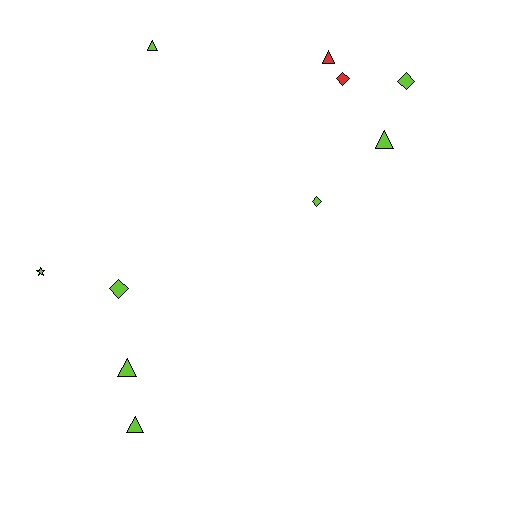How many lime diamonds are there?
There are 3 lime diamonds.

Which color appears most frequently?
Lime, with 8 objects.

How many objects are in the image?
There are 10 objects.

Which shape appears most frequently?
Triangle, with 5 objects.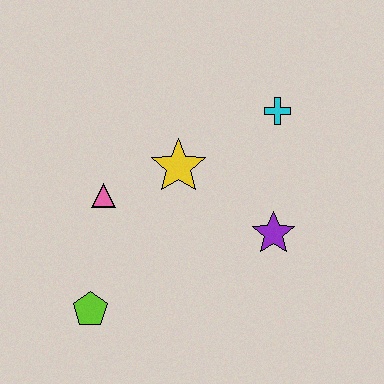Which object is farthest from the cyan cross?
The lime pentagon is farthest from the cyan cross.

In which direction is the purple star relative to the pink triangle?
The purple star is to the right of the pink triangle.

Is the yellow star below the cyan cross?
Yes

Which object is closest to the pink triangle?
The yellow star is closest to the pink triangle.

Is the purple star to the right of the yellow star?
Yes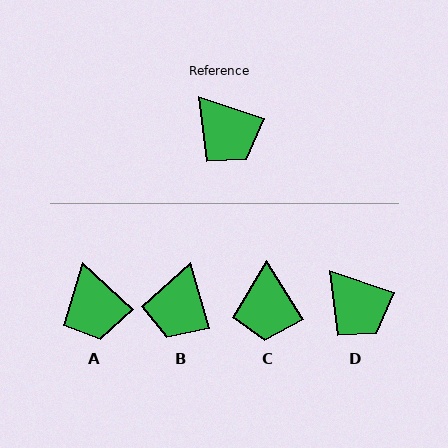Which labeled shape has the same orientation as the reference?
D.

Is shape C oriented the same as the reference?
No, it is off by about 39 degrees.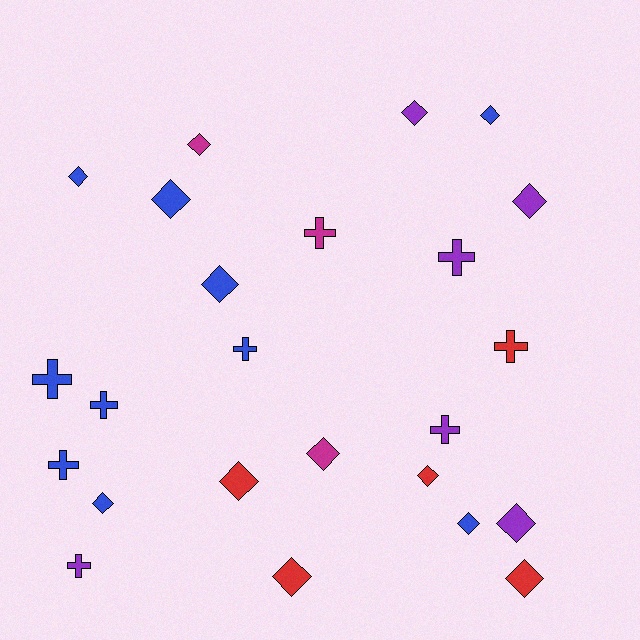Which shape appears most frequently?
Diamond, with 15 objects.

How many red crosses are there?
There is 1 red cross.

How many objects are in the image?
There are 24 objects.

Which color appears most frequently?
Blue, with 10 objects.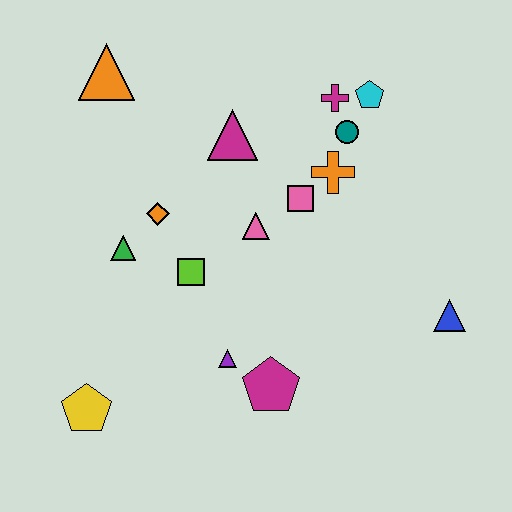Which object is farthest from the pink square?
The yellow pentagon is farthest from the pink square.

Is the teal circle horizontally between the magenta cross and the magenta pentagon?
No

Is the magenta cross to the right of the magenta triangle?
Yes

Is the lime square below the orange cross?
Yes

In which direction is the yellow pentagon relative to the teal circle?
The yellow pentagon is below the teal circle.